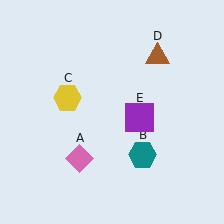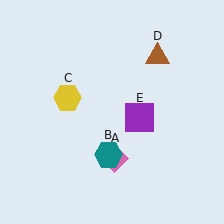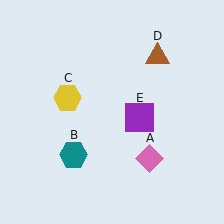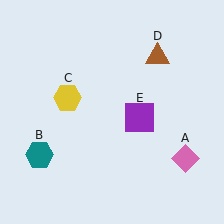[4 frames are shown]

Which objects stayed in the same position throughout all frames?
Yellow hexagon (object C) and brown triangle (object D) and purple square (object E) remained stationary.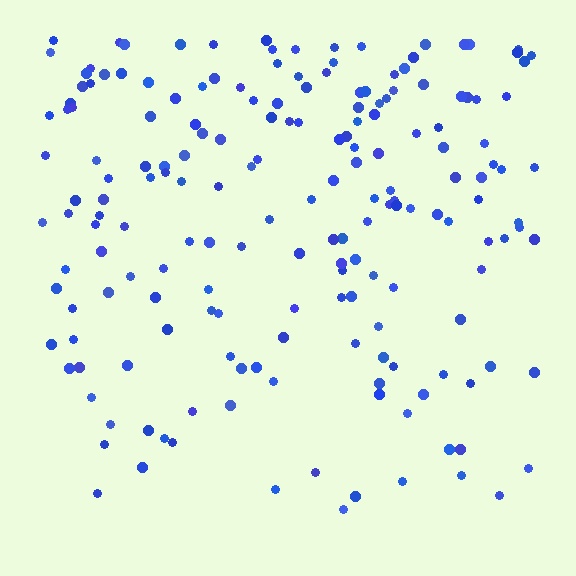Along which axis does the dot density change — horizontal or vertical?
Vertical.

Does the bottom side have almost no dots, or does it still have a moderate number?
Still a moderate number, just noticeably fewer than the top.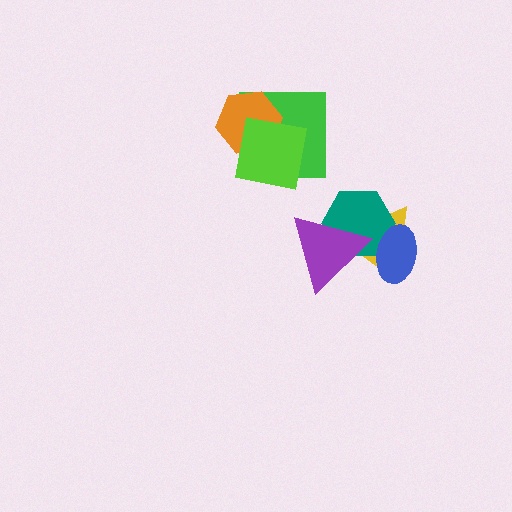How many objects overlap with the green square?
2 objects overlap with the green square.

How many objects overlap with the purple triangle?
2 objects overlap with the purple triangle.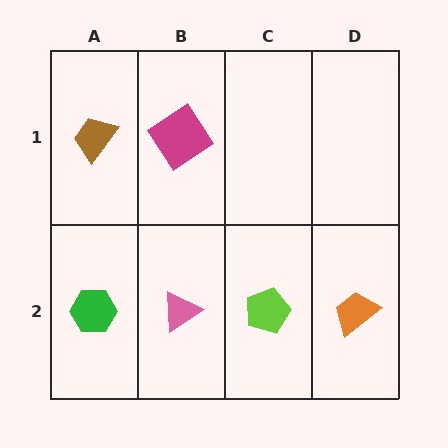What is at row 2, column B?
A pink triangle.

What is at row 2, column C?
A lime pentagon.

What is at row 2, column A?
A green hexagon.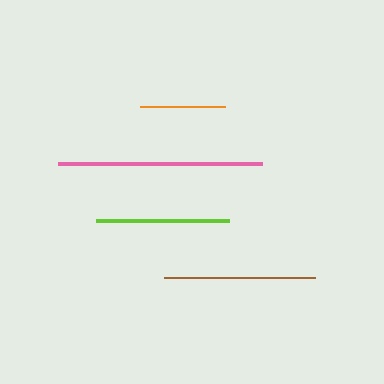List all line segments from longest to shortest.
From longest to shortest: pink, brown, lime, orange.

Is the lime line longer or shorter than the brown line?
The brown line is longer than the lime line.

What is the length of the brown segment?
The brown segment is approximately 151 pixels long.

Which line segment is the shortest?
The orange line is the shortest at approximately 86 pixels.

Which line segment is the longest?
The pink line is the longest at approximately 204 pixels.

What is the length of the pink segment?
The pink segment is approximately 204 pixels long.